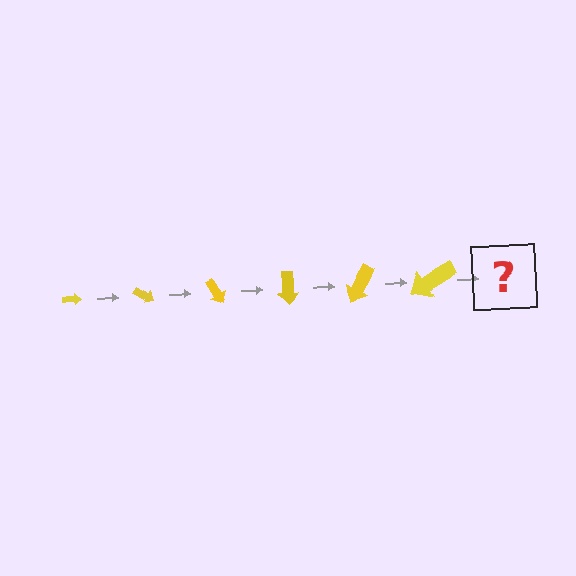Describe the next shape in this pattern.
It should be an arrow, larger than the previous one and rotated 180 degrees from the start.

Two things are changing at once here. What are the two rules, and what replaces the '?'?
The two rules are that the arrow grows larger each step and it rotates 30 degrees each step. The '?' should be an arrow, larger than the previous one and rotated 180 degrees from the start.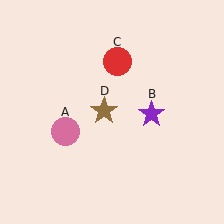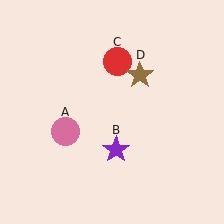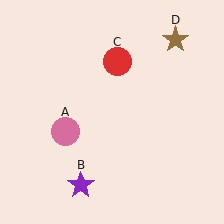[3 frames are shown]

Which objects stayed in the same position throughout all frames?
Pink circle (object A) and red circle (object C) remained stationary.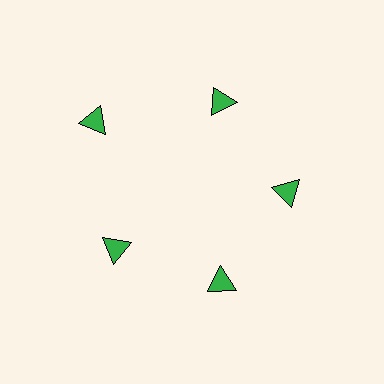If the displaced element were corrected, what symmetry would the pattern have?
It would have 5-fold rotational symmetry — the pattern would map onto itself every 72 degrees.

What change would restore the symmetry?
The symmetry would be restored by moving it inward, back onto the ring so that all 5 triangles sit at equal angles and equal distance from the center.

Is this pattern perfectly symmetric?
No. The 5 green triangles are arranged in a ring, but one element near the 10 o'clock position is pushed outward from the center, breaking the 5-fold rotational symmetry.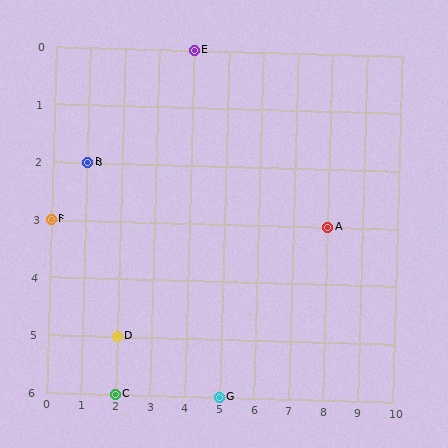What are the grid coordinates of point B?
Point B is at grid coordinates (1, 2).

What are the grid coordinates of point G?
Point G is at grid coordinates (5, 6).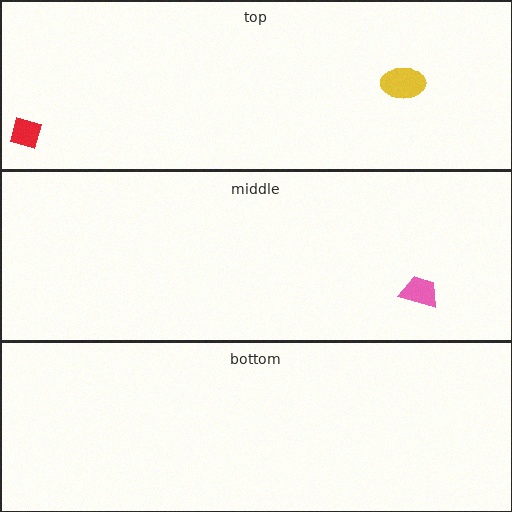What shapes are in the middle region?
The pink trapezoid.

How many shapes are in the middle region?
1.